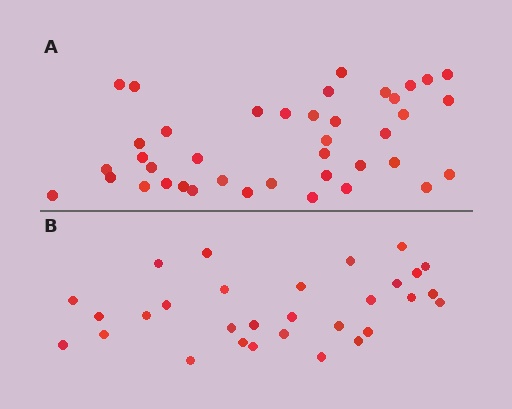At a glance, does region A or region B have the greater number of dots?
Region A (the top region) has more dots.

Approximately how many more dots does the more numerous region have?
Region A has roughly 10 or so more dots than region B.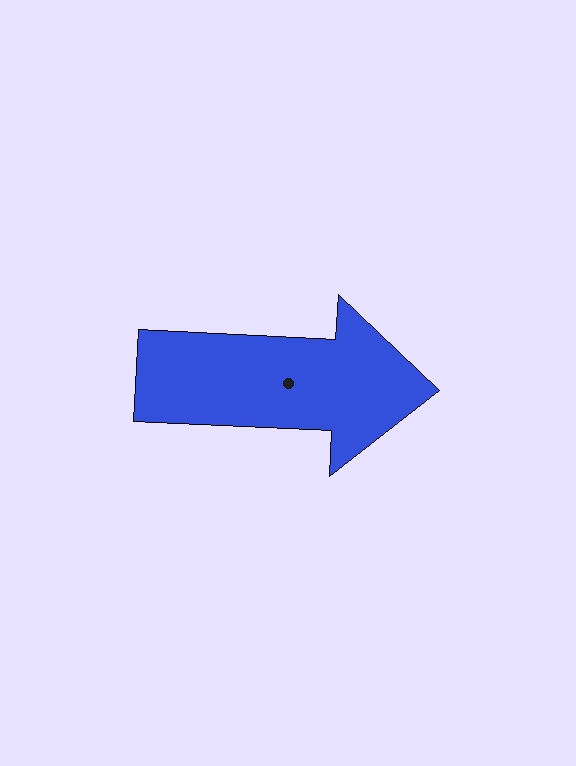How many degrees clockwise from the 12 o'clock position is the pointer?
Approximately 93 degrees.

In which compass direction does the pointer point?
East.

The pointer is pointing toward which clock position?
Roughly 3 o'clock.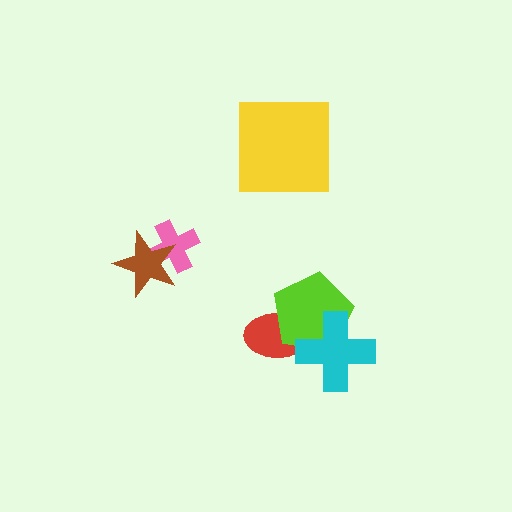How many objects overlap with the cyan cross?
2 objects overlap with the cyan cross.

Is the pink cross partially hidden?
Yes, it is partially covered by another shape.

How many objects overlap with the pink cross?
1 object overlaps with the pink cross.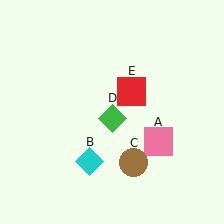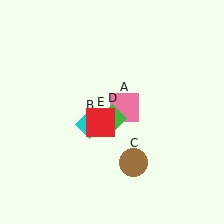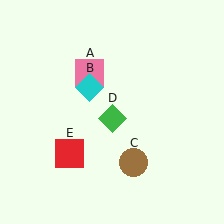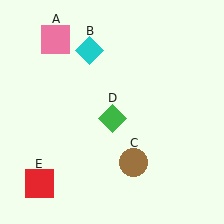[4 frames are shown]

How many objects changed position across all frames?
3 objects changed position: pink square (object A), cyan diamond (object B), red square (object E).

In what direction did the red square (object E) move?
The red square (object E) moved down and to the left.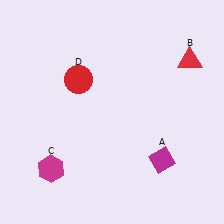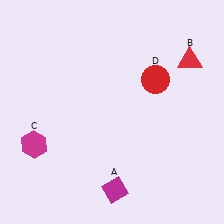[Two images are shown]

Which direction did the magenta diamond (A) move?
The magenta diamond (A) moved left.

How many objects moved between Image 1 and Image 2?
3 objects moved between the two images.